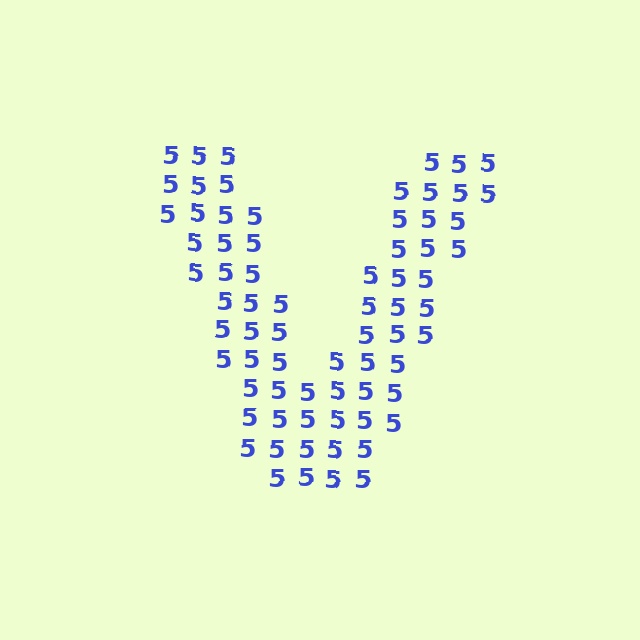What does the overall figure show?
The overall figure shows the letter V.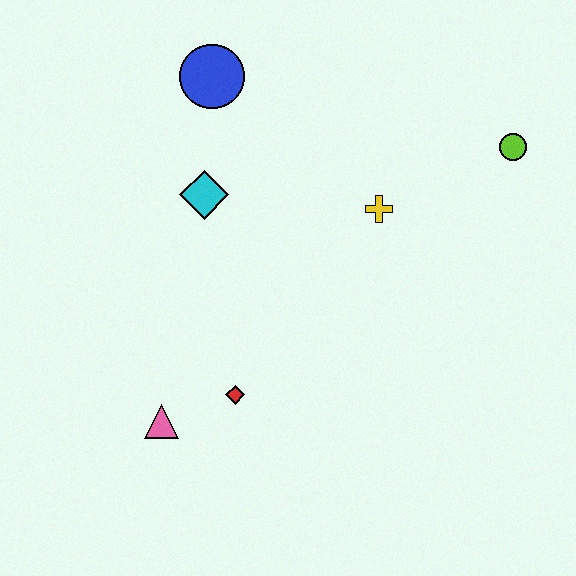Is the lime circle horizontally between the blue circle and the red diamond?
No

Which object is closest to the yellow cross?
The lime circle is closest to the yellow cross.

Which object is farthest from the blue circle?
The pink triangle is farthest from the blue circle.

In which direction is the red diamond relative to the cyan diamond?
The red diamond is below the cyan diamond.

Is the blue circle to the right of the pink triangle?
Yes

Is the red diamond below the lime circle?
Yes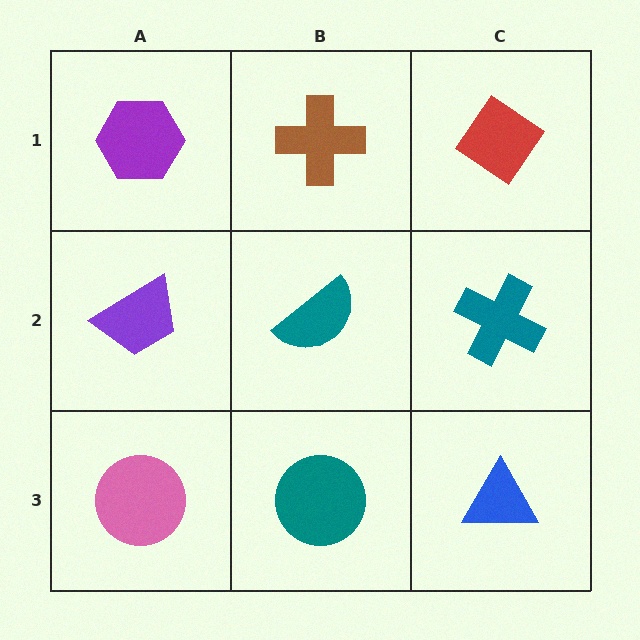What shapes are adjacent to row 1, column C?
A teal cross (row 2, column C), a brown cross (row 1, column B).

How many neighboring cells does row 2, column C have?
3.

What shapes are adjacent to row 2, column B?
A brown cross (row 1, column B), a teal circle (row 3, column B), a purple trapezoid (row 2, column A), a teal cross (row 2, column C).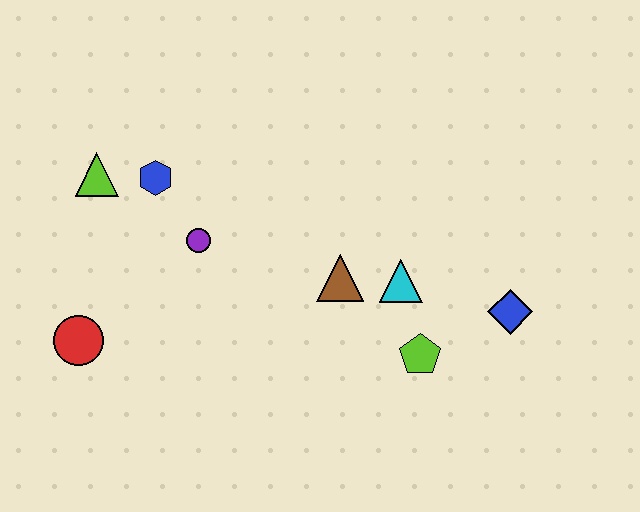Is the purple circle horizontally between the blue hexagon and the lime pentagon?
Yes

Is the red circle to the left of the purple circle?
Yes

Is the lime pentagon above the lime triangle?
No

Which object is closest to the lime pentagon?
The cyan triangle is closest to the lime pentagon.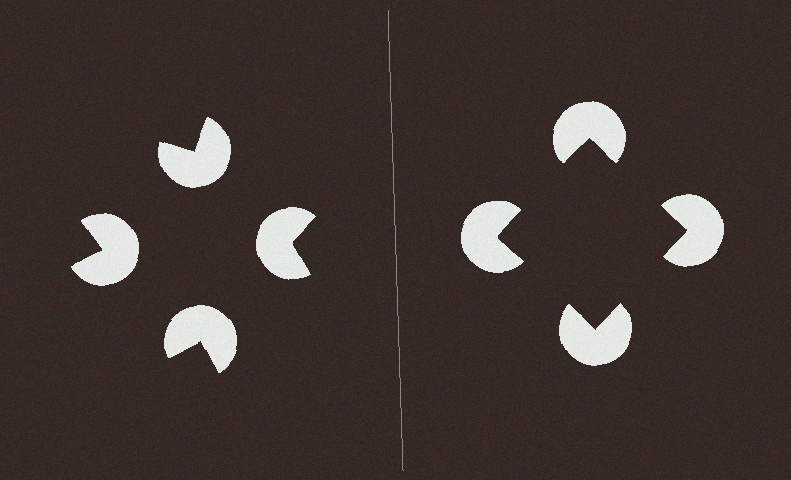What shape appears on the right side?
An illusory square.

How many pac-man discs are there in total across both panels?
8 — 4 on each side.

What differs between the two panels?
The pac-man discs are positioned identically on both sides; only the wedge orientations differ. On the right they align to a square; on the left they are misaligned.